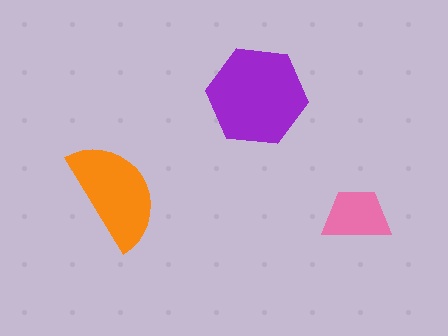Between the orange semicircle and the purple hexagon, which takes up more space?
The purple hexagon.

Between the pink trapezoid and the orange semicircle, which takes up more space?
The orange semicircle.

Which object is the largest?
The purple hexagon.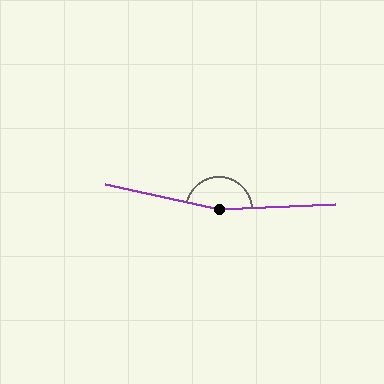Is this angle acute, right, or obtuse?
It is obtuse.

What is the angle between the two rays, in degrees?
Approximately 165 degrees.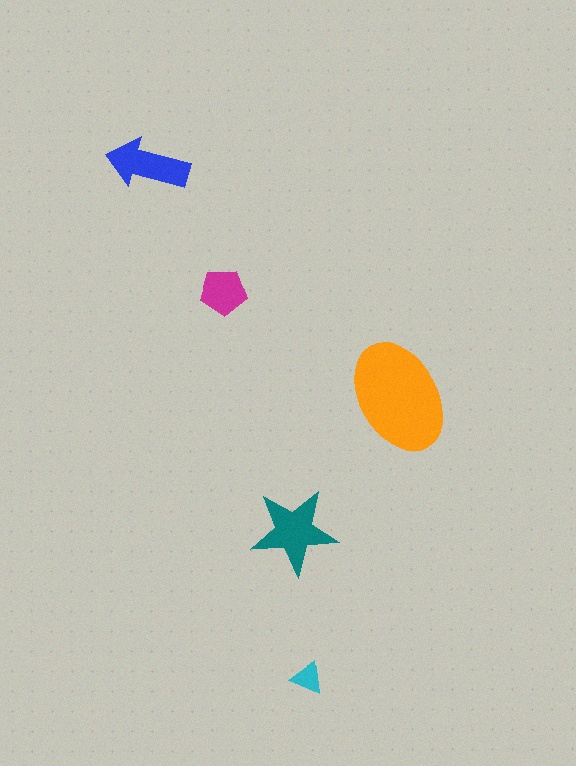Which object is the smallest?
The cyan triangle.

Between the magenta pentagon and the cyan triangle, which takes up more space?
The magenta pentagon.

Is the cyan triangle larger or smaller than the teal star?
Smaller.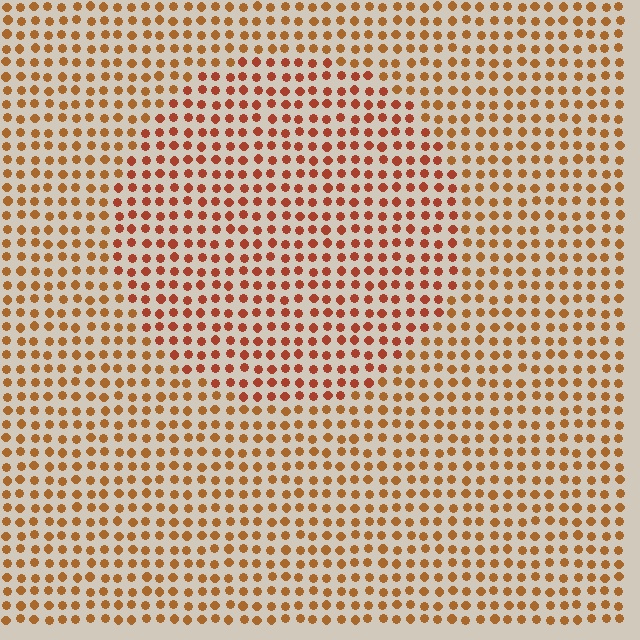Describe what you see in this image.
The image is filled with small brown elements in a uniform arrangement. A circle-shaped region is visible where the elements are tinted to a slightly different hue, forming a subtle color boundary.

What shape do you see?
I see a circle.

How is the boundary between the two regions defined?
The boundary is defined purely by a slight shift in hue (about 20 degrees). Spacing, size, and orientation are identical on both sides.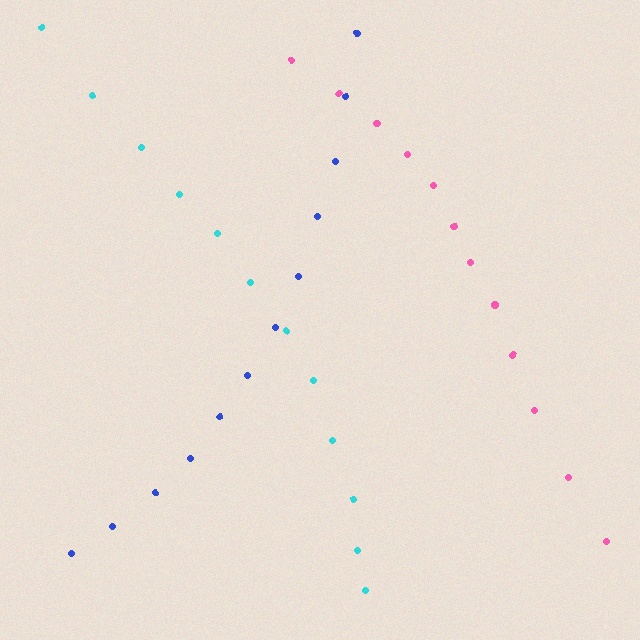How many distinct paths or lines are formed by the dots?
There are 3 distinct paths.